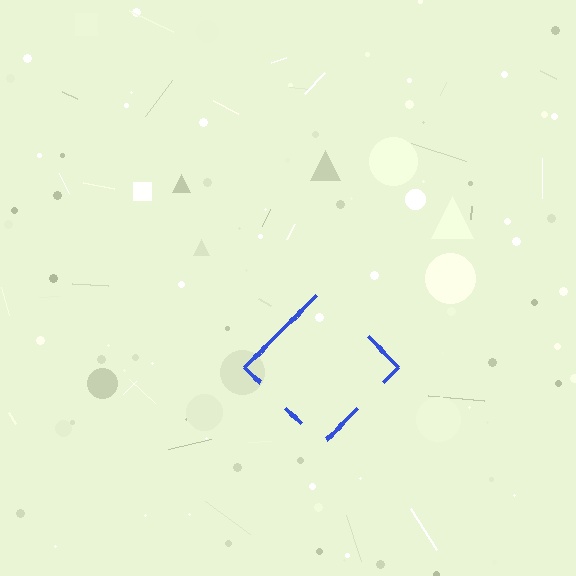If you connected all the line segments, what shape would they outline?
They would outline a diamond.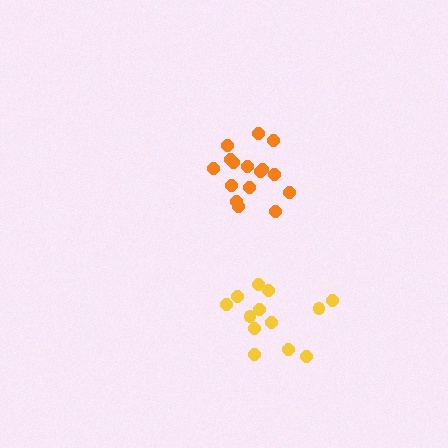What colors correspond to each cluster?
The clusters are colored: orange, yellow.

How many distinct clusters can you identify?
There are 2 distinct clusters.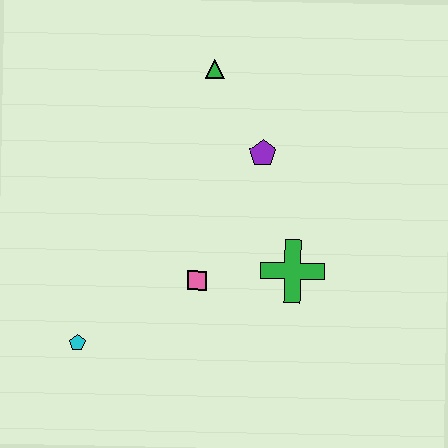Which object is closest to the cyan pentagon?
The pink square is closest to the cyan pentagon.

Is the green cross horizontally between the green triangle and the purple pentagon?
No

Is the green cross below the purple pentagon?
Yes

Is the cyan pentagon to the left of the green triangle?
Yes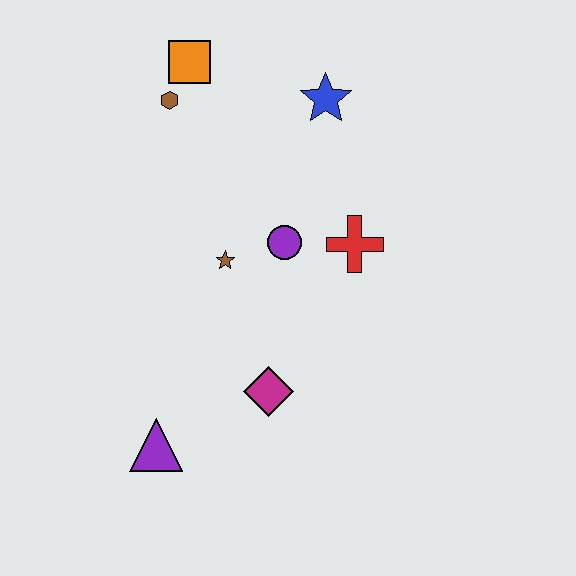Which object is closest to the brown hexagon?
The orange square is closest to the brown hexagon.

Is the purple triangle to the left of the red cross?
Yes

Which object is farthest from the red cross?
The purple triangle is farthest from the red cross.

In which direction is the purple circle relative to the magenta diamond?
The purple circle is above the magenta diamond.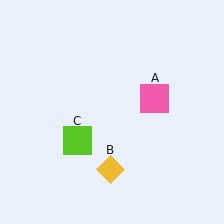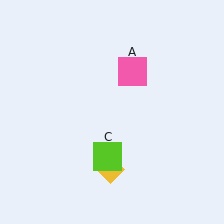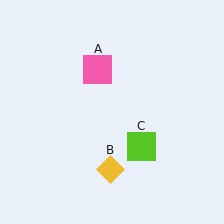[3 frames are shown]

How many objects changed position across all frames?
2 objects changed position: pink square (object A), lime square (object C).